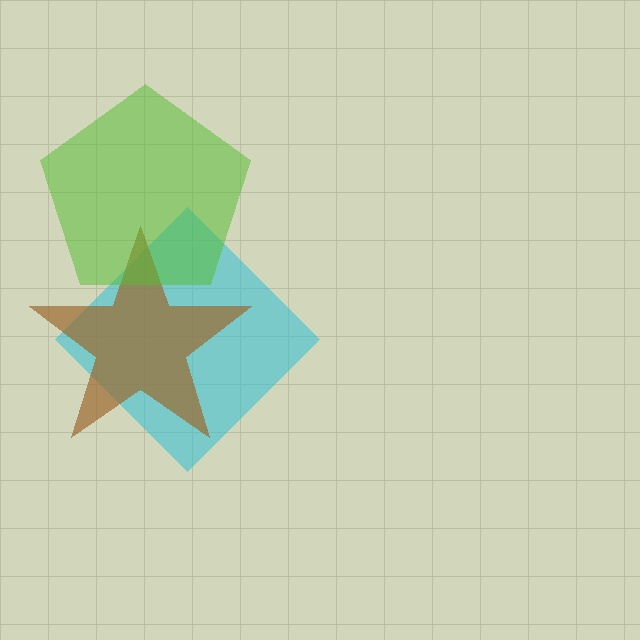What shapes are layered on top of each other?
The layered shapes are: a cyan diamond, a brown star, a lime pentagon.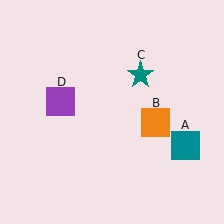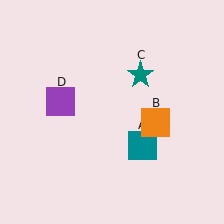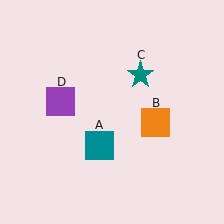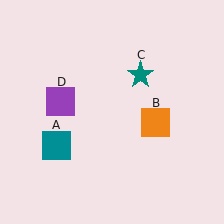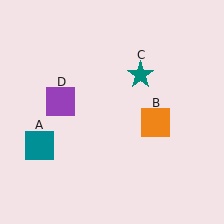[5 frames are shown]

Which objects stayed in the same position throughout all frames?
Orange square (object B) and teal star (object C) and purple square (object D) remained stationary.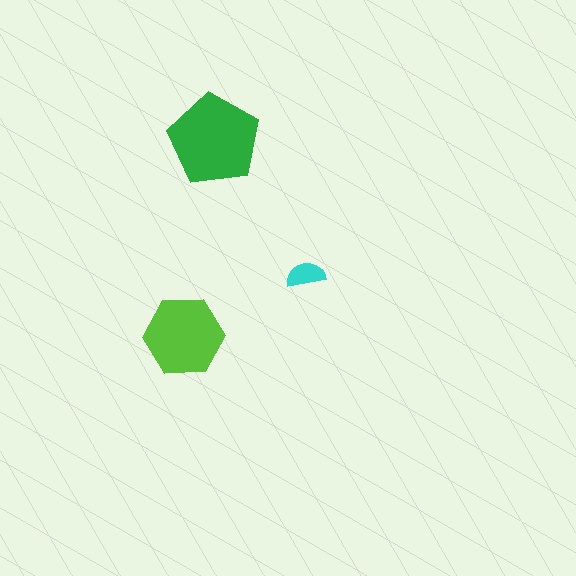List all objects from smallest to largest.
The cyan semicircle, the lime hexagon, the green pentagon.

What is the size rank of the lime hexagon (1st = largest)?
2nd.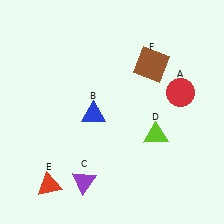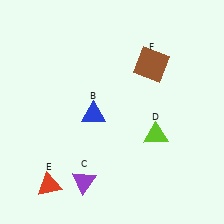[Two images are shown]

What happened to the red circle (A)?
The red circle (A) was removed in Image 2. It was in the top-right area of Image 1.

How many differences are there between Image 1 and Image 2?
There is 1 difference between the two images.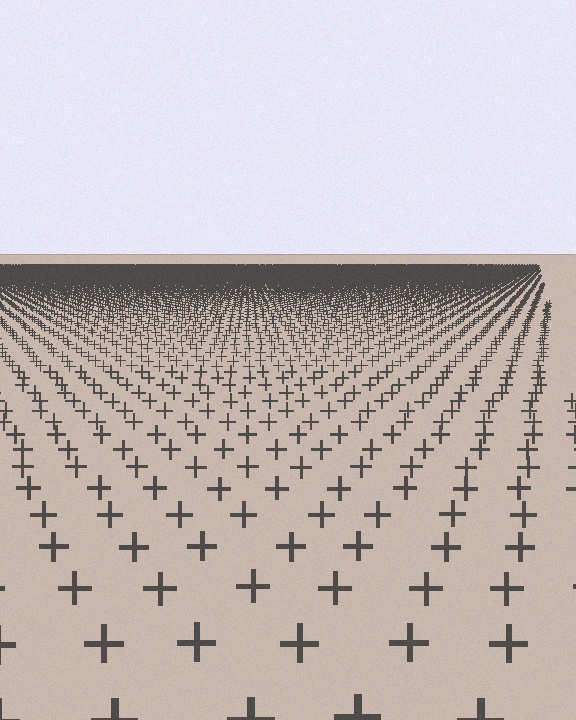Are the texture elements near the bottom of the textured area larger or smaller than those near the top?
Larger. Near the bottom, elements are closer to the viewer and appear at a bigger on-screen size.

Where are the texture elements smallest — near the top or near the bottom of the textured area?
Near the top.